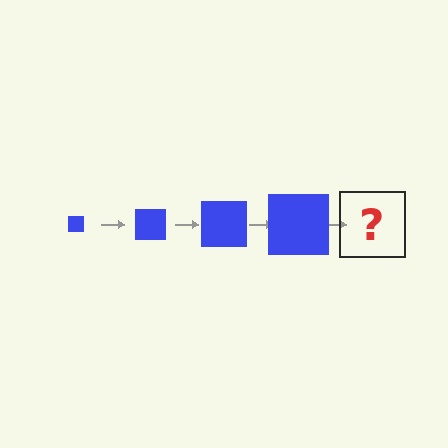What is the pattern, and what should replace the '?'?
The pattern is that the square gets progressively larger each step. The '?' should be a blue square, larger than the previous one.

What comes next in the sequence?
The next element should be a blue square, larger than the previous one.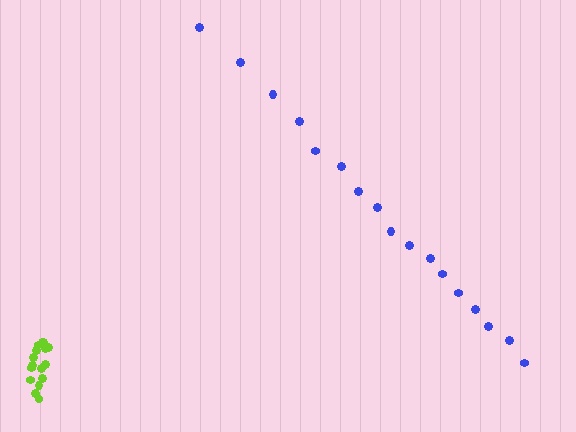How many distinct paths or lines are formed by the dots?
There are 2 distinct paths.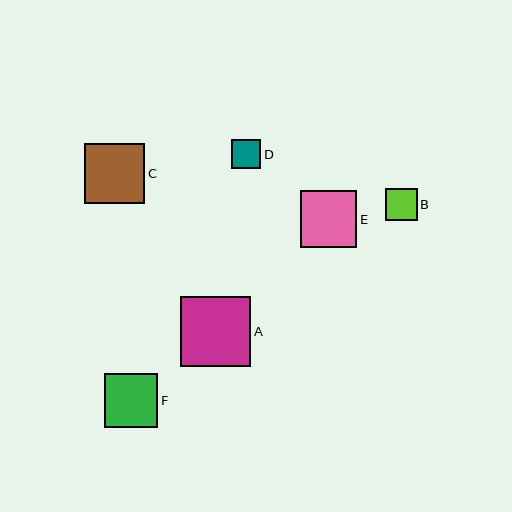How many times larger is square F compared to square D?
Square F is approximately 1.8 times the size of square D.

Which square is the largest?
Square A is the largest with a size of approximately 70 pixels.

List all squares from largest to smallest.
From largest to smallest: A, C, E, F, B, D.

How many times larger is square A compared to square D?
Square A is approximately 2.4 times the size of square D.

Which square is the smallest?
Square D is the smallest with a size of approximately 29 pixels.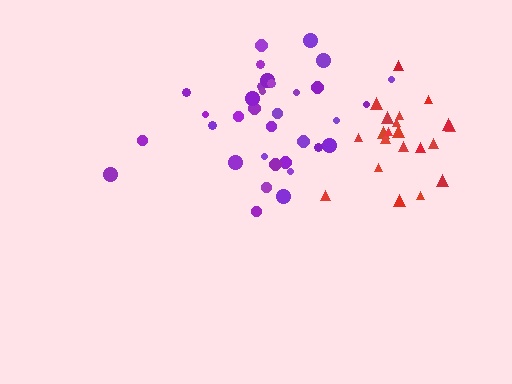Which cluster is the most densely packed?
Red.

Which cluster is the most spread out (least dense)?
Purple.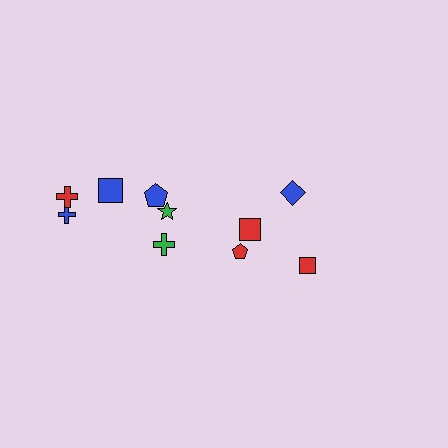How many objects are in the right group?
There are 4 objects.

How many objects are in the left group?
There are 6 objects.